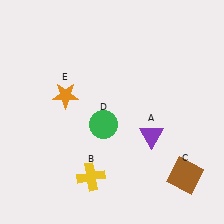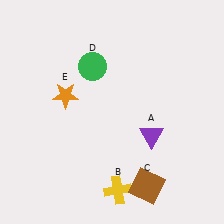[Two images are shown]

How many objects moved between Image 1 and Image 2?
3 objects moved between the two images.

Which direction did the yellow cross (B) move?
The yellow cross (B) moved right.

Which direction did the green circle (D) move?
The green circle (D) moved up.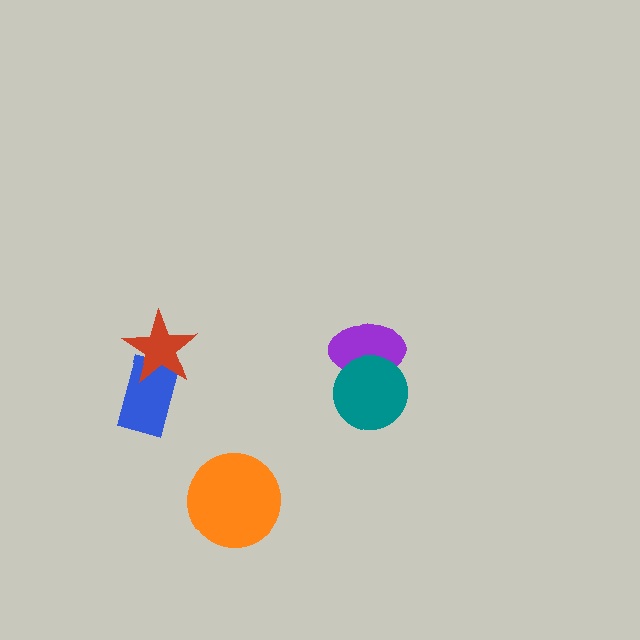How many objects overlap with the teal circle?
1 object overlaps with the teal circle.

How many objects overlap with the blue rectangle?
1 object overlaps with the blue rectangle.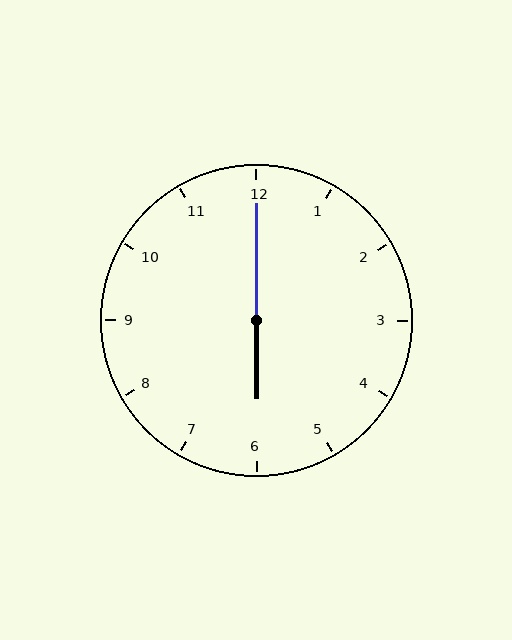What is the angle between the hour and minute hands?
Approximately 180 degrees.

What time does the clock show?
6:00.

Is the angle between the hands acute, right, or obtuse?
It is obtuse.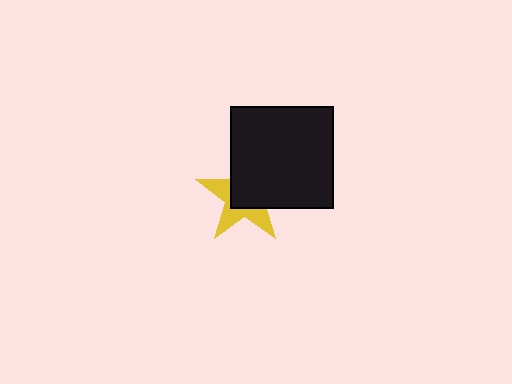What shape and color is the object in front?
The object in front is a black square.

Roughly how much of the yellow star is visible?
A small part of it is visible (roughly 42%).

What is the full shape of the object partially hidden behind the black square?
The partially hidden object is a yellow star.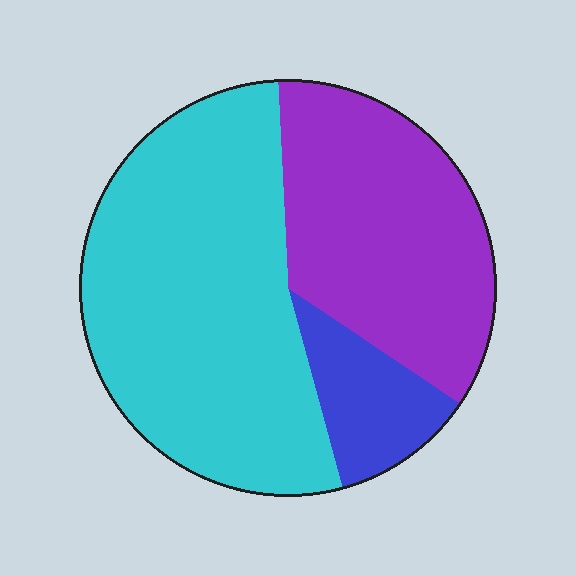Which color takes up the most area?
Cyan, at roughly 55%.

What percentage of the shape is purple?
Purple covers around 35% of the shape.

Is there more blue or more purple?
Purple.